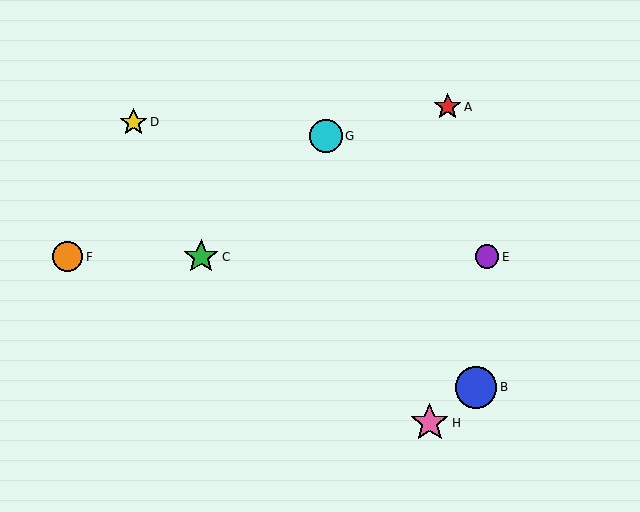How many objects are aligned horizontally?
3 objects (C, E, F) are aligned horizontally.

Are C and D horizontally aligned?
No, C is at y≈257 and D is at y≈122.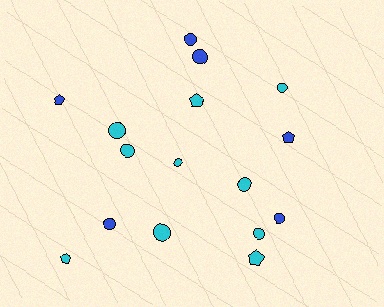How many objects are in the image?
There are 16 objects.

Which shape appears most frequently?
Circle, with 11 objects.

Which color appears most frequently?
Cyan, with 10 objects.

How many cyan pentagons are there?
There are 3 cyan pentagons.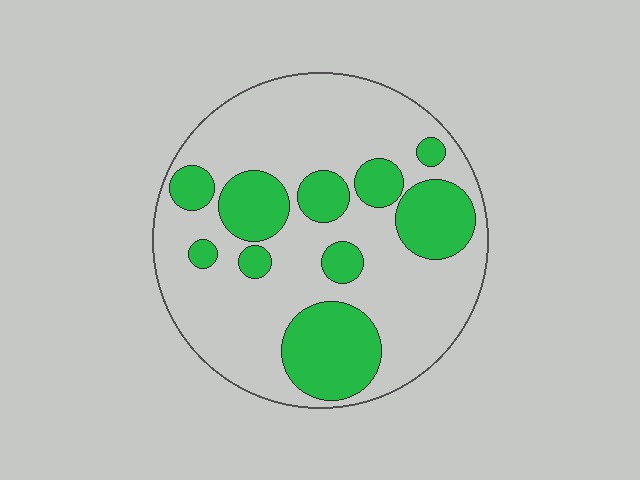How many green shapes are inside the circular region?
10.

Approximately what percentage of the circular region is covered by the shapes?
Approximately 30%.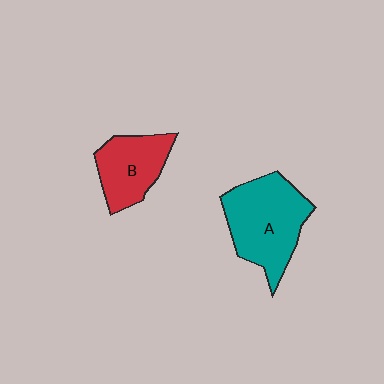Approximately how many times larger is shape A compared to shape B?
Approximately 1.5 times.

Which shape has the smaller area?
Shape B (red).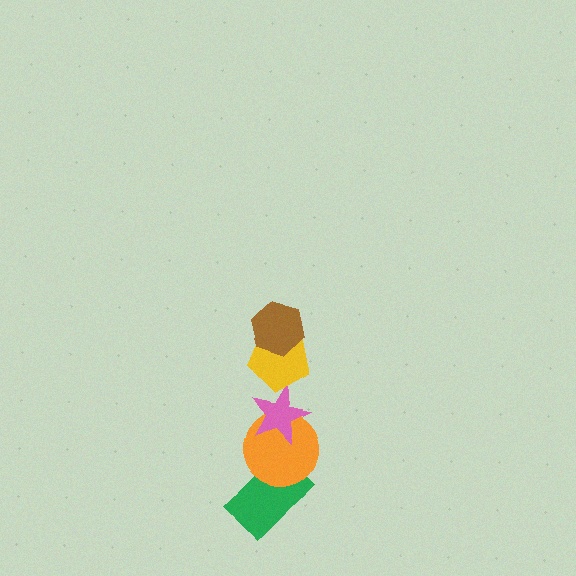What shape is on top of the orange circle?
The pink star is on top of the orange circle.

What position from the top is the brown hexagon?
The brown hexagon is 1st from the top.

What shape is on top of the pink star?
The yellow pentagon is on top of the pink star.